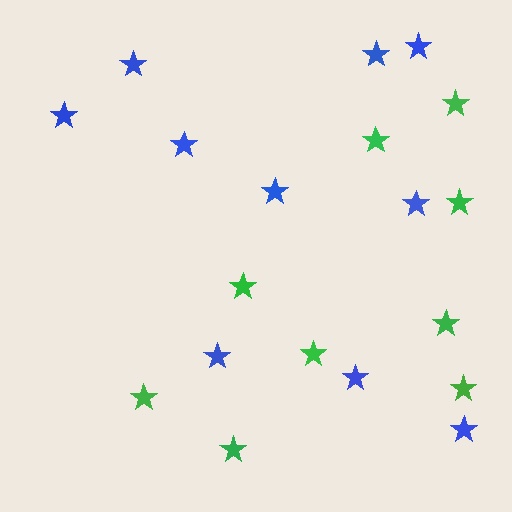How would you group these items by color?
There are 2 groups: one group of green stars (9) and one group of blue stars (10).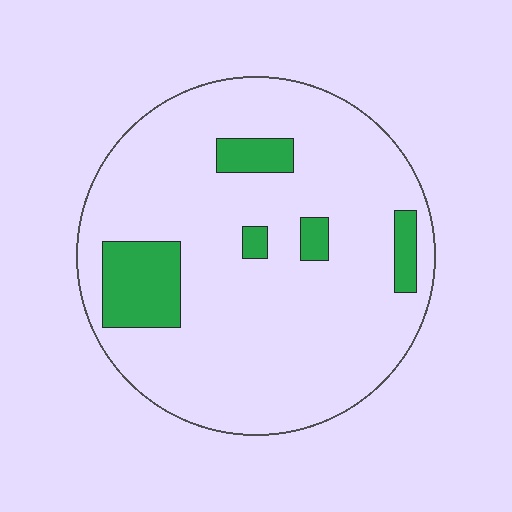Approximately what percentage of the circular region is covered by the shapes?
Approximately 15%.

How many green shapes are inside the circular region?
5.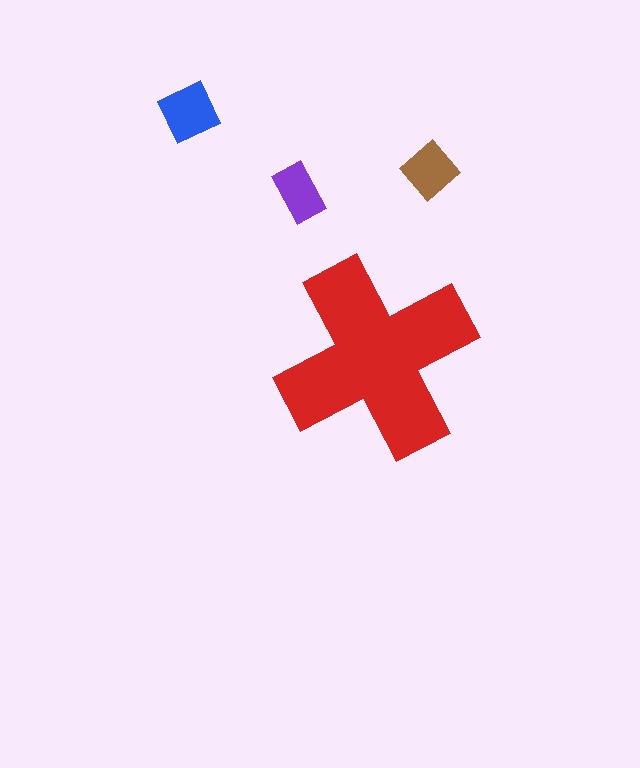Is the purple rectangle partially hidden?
No, the purple rectangle is fully visible.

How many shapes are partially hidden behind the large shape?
0 shapes are partially hidden.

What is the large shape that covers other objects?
A red cross.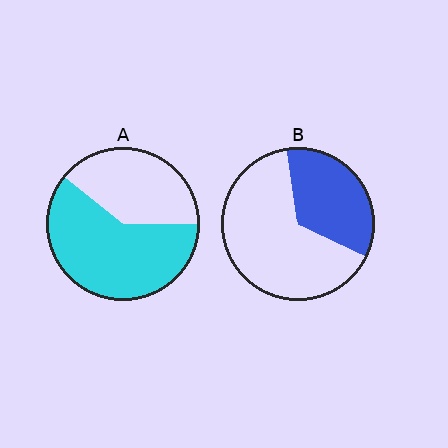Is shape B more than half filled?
No.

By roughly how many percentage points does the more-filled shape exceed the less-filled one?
By roughly 25 percentage points (A over B).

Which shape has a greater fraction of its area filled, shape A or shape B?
Shape A.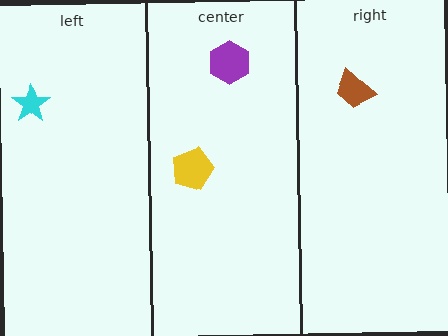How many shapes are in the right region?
1.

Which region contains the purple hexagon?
The center region.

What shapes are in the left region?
The cyan star.